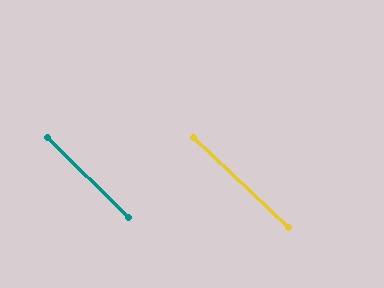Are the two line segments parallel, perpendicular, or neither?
Parallel — their directions differ by only 0.8°.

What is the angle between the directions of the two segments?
Approximately 1 degree.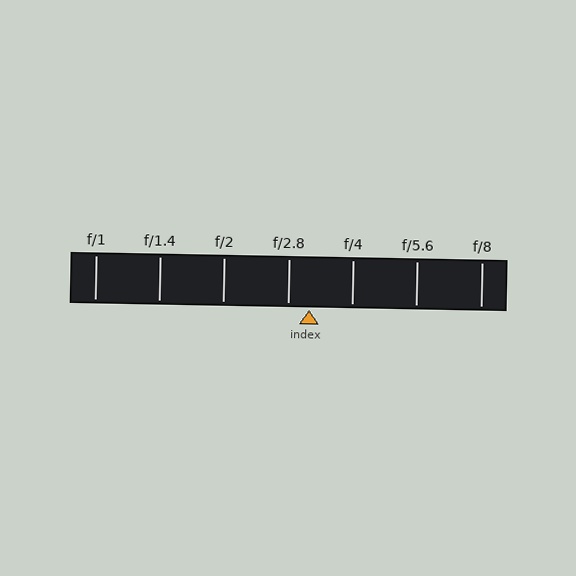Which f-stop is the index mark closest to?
The index mark is closest to f/2.8.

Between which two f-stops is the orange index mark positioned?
The index mark is between f/2.8 and f/4.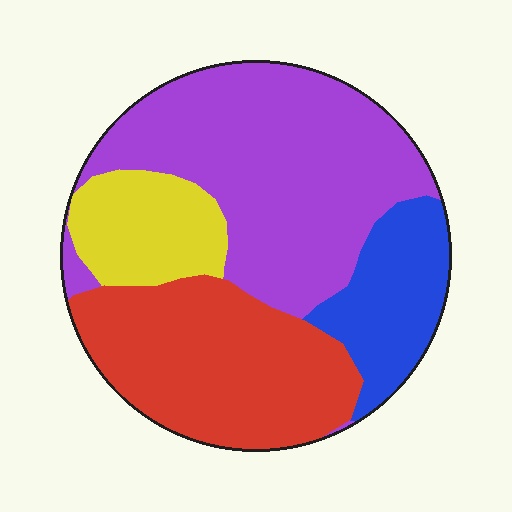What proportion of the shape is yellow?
Yellow takes up about one eighth (1/8) of the shape.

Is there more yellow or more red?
Red.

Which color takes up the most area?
Purple, at roughly 45%.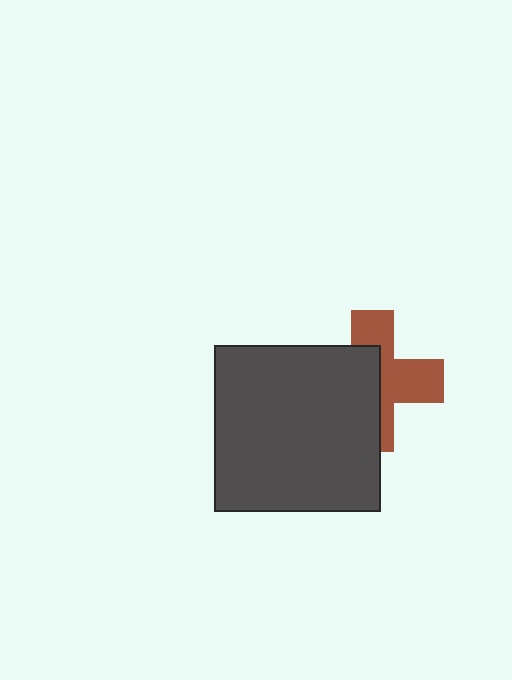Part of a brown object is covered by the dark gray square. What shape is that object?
It is a cross.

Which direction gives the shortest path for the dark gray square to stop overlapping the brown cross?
Moving left gives the shortest separation.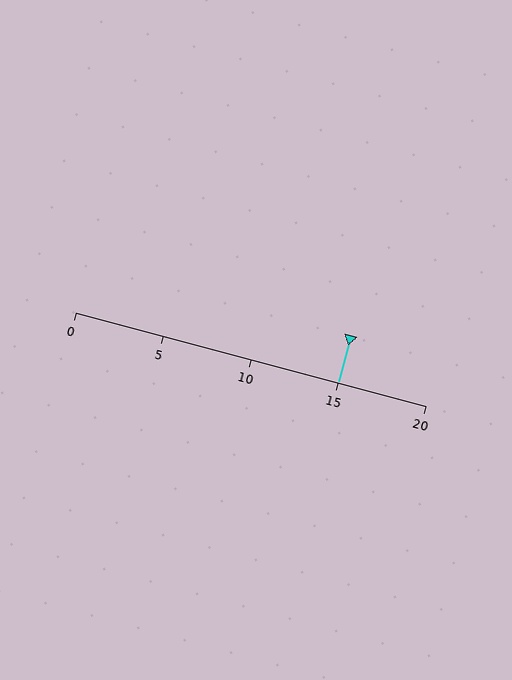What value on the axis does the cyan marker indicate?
The marker indicates approximately 15.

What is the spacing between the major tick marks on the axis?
The major ticks are spaced 5 apart.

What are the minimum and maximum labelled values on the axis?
The axis runs from 0 to 20.